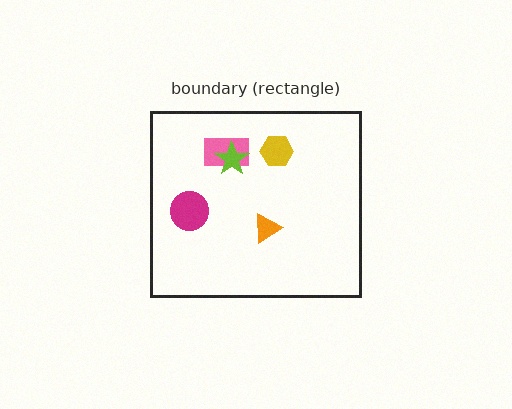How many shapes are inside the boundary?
5 inside, 0 outside.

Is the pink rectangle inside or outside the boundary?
Inside.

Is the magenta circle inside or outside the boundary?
Inside.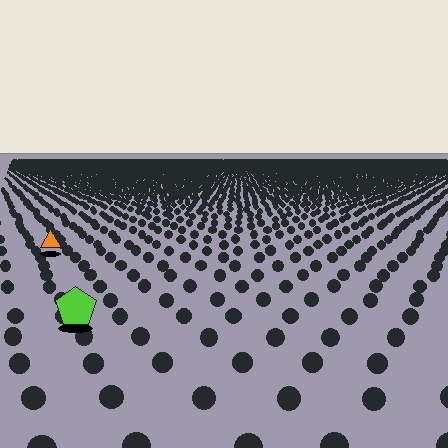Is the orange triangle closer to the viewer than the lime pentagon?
No. The lime pentagon is closer — you can tell from the texture gradient: the ground texture is coarser near it.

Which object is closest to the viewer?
The lime pentagon is closest. The texture marks near it are larger and more spread out.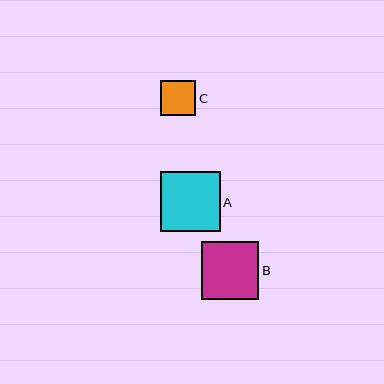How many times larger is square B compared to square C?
Square B is approximately 1.6 times the size of square C.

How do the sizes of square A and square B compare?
Square A and square B are approximately the same size.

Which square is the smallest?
Square C is the smallest with a size of approximately 35 pixels.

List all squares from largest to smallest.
From largest to smallest: A, B, C.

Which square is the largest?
Square A is the largest with a size of approximately 60 pixels.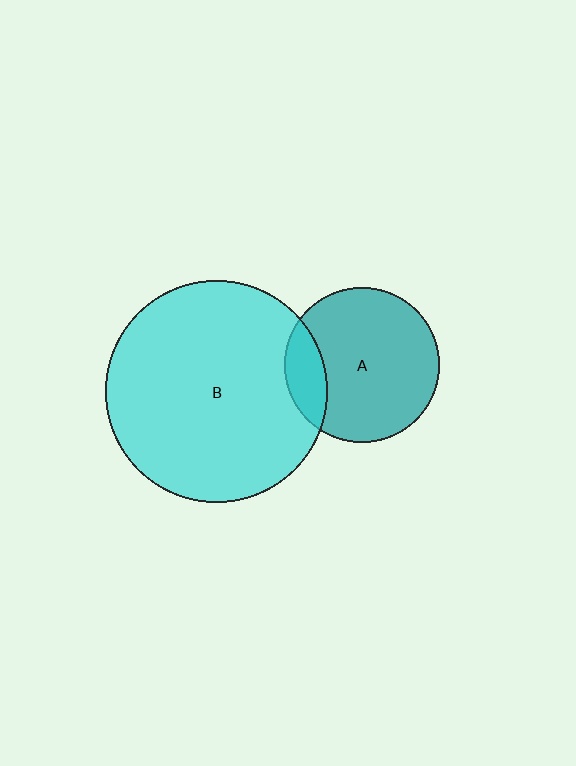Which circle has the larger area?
Circle B (cyan).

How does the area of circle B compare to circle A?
Approximately 2.1 times.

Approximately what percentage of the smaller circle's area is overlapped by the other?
Approximately 15%.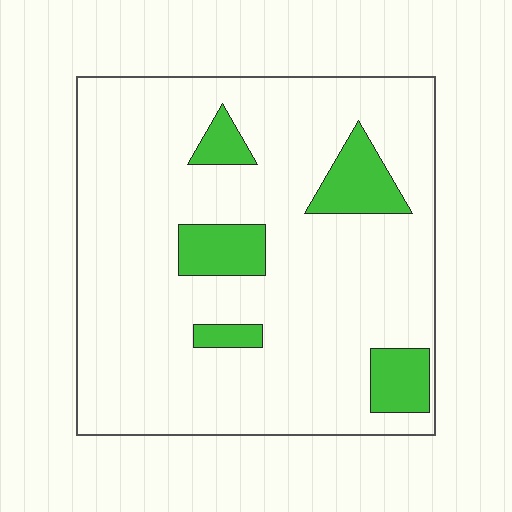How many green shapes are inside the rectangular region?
5.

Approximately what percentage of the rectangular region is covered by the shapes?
Approximately 15%.